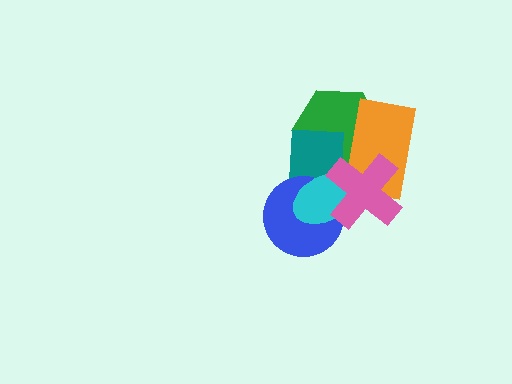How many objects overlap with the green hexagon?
4 objects overlap with the green hexagon.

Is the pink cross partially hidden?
No, no other shape covers it.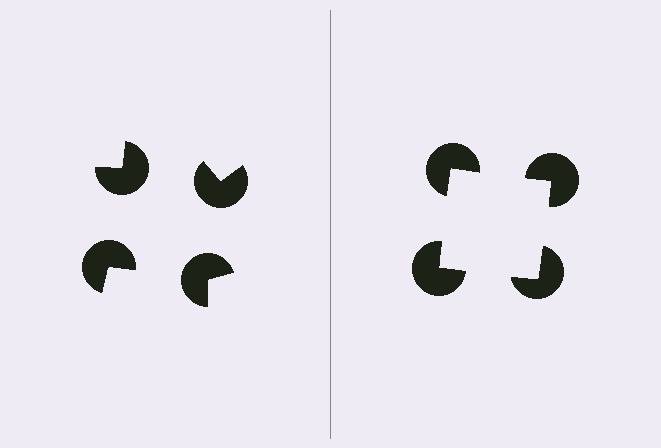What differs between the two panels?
The pac-man discs are positioned identically on both sides; only the wedge orientations differ. On the right they align to a square; on the left they are misaligned.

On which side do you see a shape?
An illusory square appears on the right side. On the left side the wedge cuts are rotated, so no coherent shape forms.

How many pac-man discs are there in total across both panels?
8 — 4 on each side.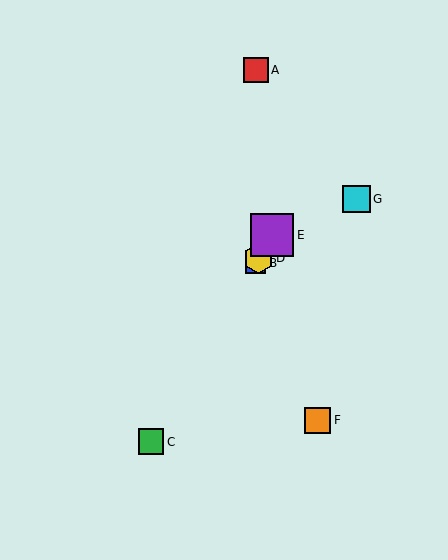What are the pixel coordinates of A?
Object A is at (256, 70).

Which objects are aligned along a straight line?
Objects B, C, D, E are aligned along a straight line.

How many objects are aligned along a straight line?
4 objects (B, C, D, E) are aligned along a straight line.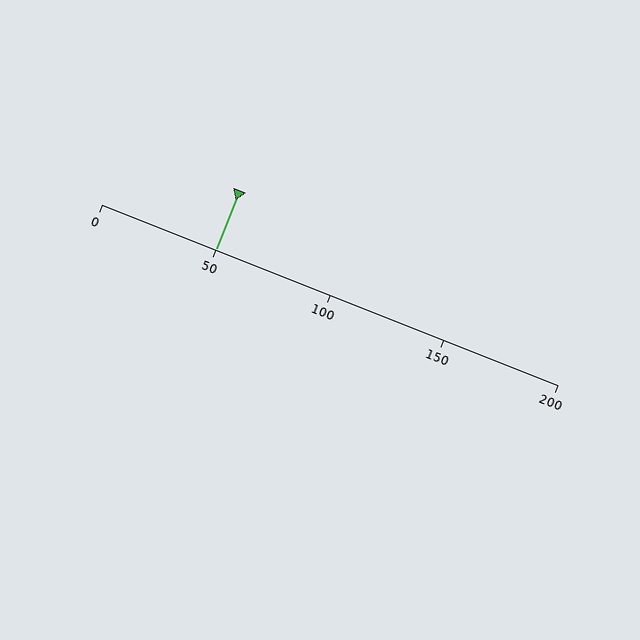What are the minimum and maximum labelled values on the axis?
The axis runs from 0 to 200.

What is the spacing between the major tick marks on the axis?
The major ticks are spaced 50 apart.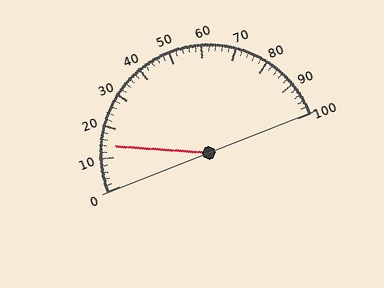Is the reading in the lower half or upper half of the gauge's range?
The reading is in the lower half of the range (0 to 100).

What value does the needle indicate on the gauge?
The needle indicates approximately 14.